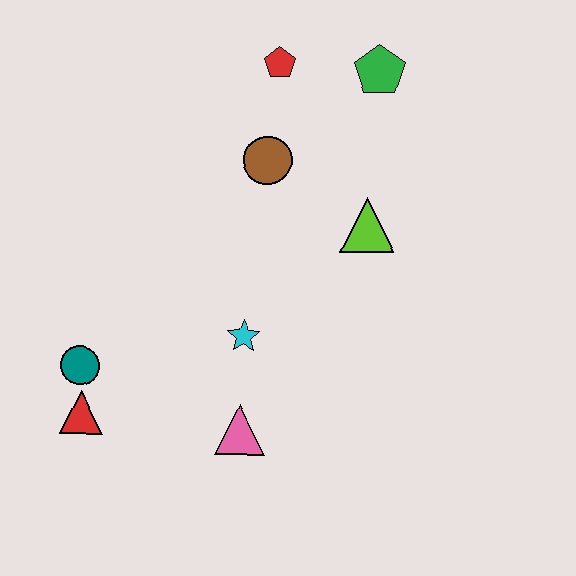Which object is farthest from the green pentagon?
The red triangle is farthest from the green pentagon.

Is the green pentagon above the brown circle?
Yes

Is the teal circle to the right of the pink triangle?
No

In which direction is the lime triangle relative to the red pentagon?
The lime triangle is below the red pentagon.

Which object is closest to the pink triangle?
The cyan star is closest to the pink triangle.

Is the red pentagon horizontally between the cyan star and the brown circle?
No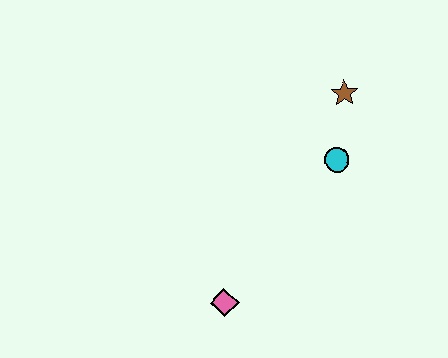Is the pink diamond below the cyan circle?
Yes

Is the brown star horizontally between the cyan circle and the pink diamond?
No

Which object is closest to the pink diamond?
The cyan circle is closest to the pink diamond.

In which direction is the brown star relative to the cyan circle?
The brown star is above the cyan circle.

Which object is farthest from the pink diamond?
The brown star is farthest from the pink diamond.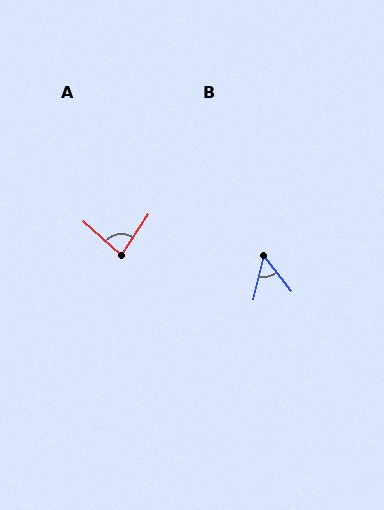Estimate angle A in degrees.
Approximately 82 degrees.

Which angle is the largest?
A, at approximately 82 degrees.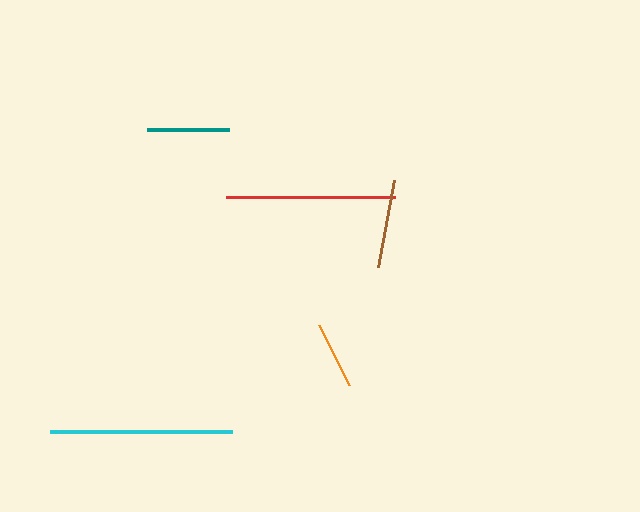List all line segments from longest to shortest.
From longest to shortest: cyan, red, brown, teal, orange.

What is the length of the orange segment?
The orange segment is approximately 67 pixels long.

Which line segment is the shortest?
The orange line is the shortest at approximately 67 pixels.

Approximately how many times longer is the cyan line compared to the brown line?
The cyan line is approximately 2.1 times the length of the brown line.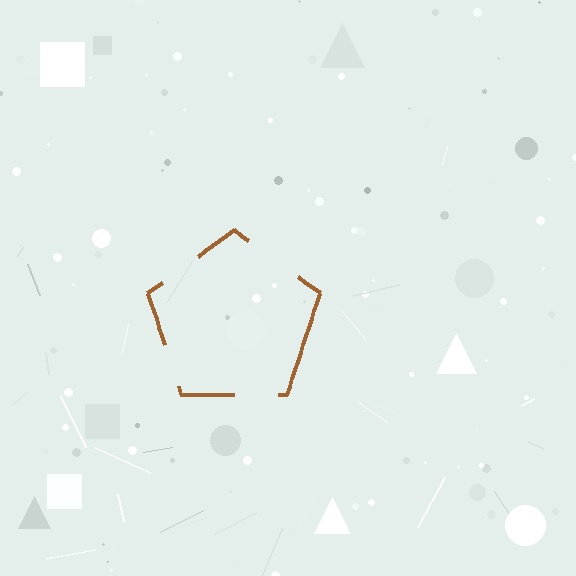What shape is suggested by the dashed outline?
The dashed outline suggests a pentagon.